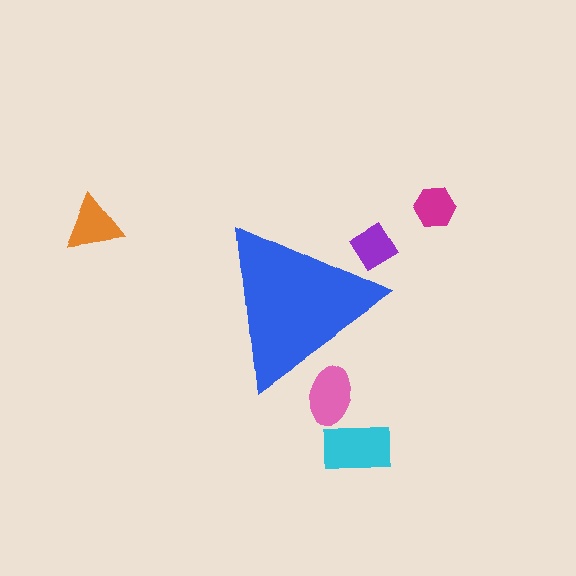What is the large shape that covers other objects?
A blue triangle.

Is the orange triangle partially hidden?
No, the orange triangle is fully visible.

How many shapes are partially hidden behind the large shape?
2 shapes are partially hidden.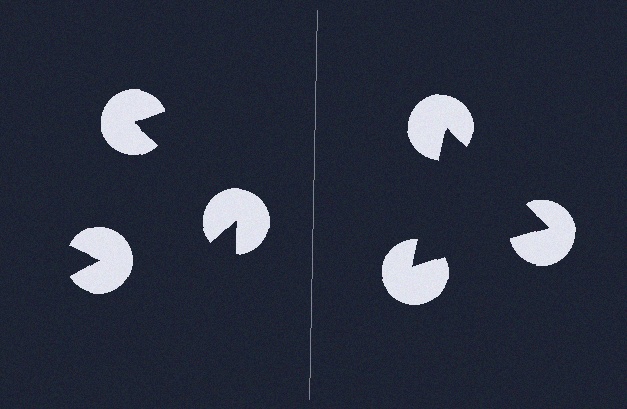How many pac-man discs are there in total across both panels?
6 — 3 on each side.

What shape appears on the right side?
An illusory triangle.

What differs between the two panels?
The pac-man discs are positioned identically on both sides; only the wedge orientations differ. On the right they align to a triangle; on the left they are misaligned.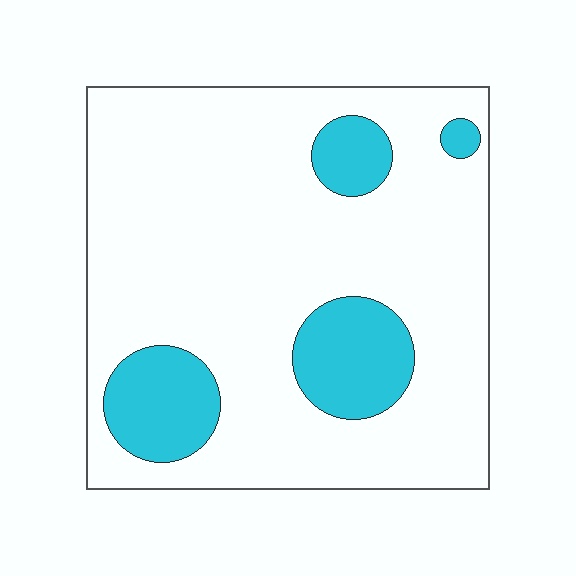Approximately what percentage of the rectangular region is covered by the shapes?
Approximately 20%.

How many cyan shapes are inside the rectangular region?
4.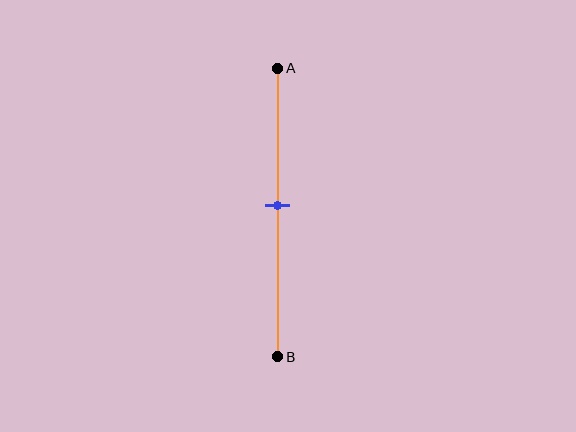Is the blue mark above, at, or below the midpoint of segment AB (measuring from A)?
The blue mark is approximately at the midpoint of segment AB.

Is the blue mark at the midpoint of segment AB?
Yes, the mark is approximately at the midpoint.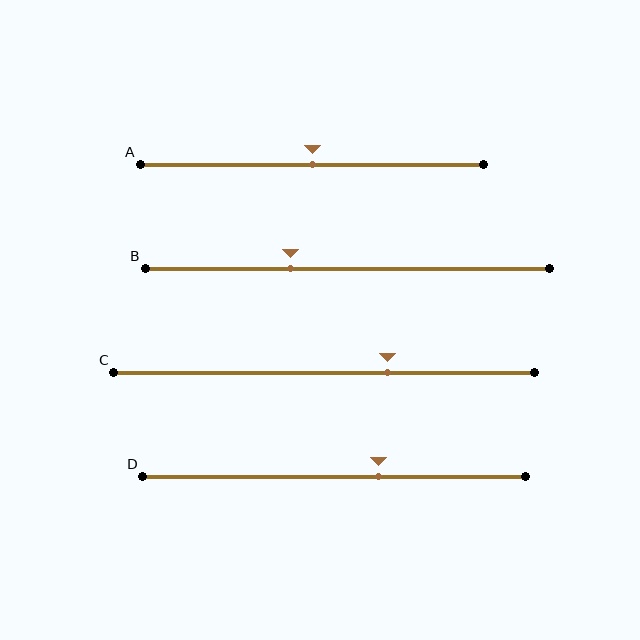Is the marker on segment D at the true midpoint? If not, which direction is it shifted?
No, the marker on segment D is shifted to the right by about 12% of the segment length.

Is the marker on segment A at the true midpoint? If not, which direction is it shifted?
Yes, the marker on segment A is at the true midpoint.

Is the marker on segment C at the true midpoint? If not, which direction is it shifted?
No, the marker on segment C is shifted to the right by about 15% of the segment length.